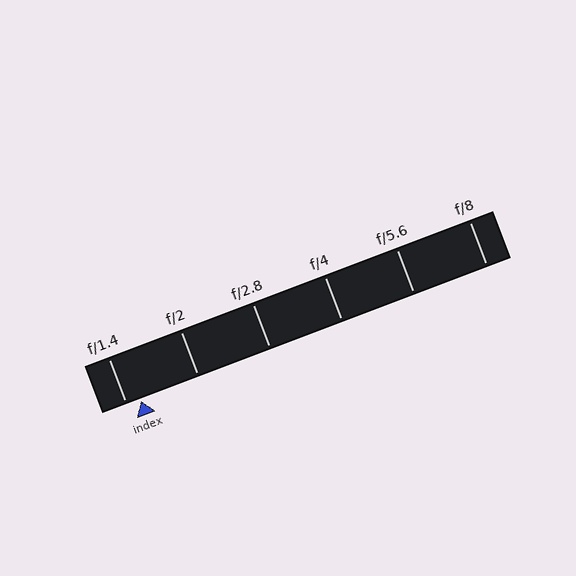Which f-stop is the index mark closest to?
The index mark is closest to f/1.4.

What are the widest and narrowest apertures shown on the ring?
The widest aperture shown is f/1.4 and the narrowest is f/8.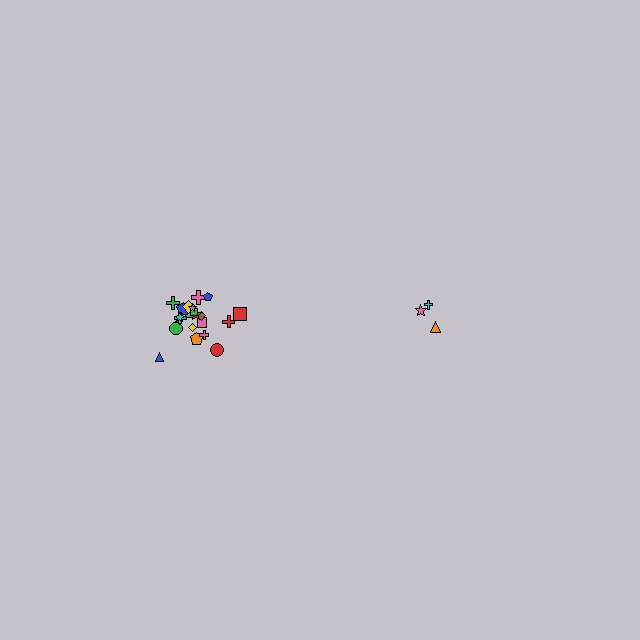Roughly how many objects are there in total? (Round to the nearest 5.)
Roughly 25 objects in total.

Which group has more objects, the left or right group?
The left group.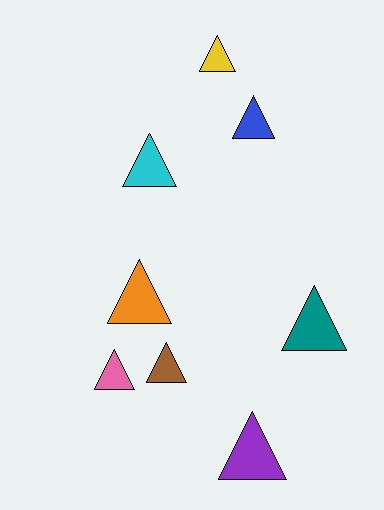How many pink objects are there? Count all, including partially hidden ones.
There is 1 pink object.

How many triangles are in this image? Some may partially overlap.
There are 8 triangles.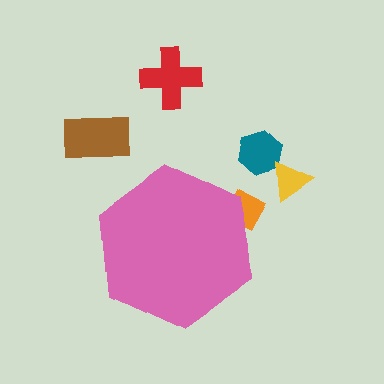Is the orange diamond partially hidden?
Yes, the orange diamond is partially hidden behind the pink hexagon.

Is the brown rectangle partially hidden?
No, the brown rectangle is fully visible.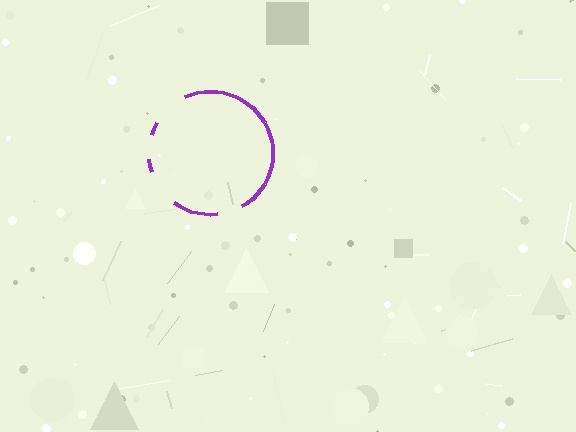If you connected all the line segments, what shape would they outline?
They would outline a circle.